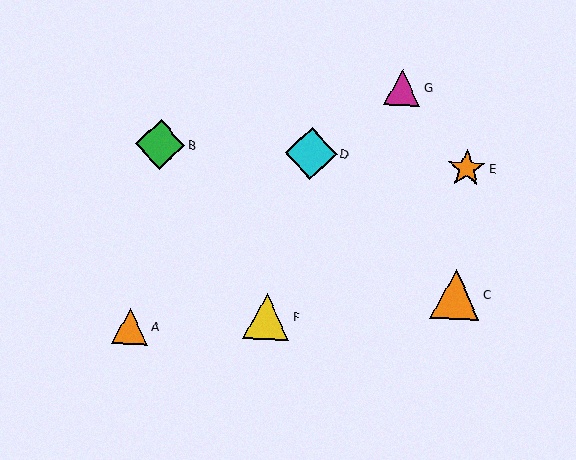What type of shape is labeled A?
Shape A is an orange triangle.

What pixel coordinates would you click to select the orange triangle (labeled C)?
Click at (455, 294) to select the orange triangle C.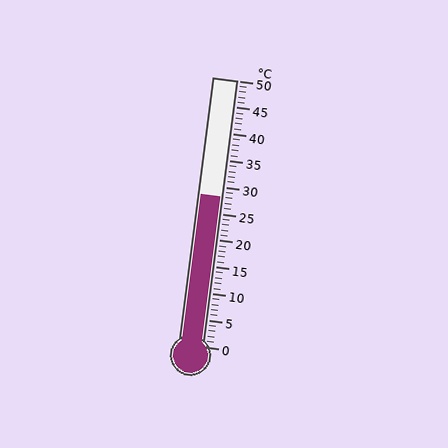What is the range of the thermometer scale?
The thermometer scale ranges from 0°C to 50°C.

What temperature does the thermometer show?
The thermometer shows approximately 28°C.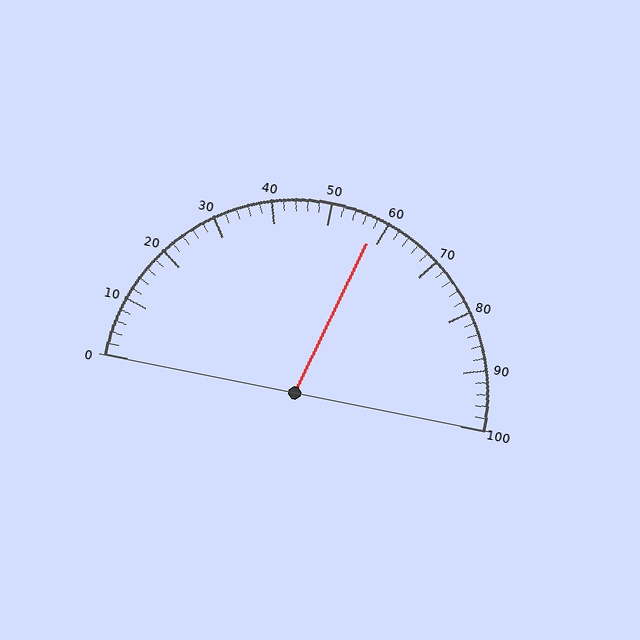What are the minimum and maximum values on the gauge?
The gauge ranges from 0 to 100.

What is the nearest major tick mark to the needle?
The nearest major tick mark is 60.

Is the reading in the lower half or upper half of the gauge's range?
The reading is in the upper half of the range (0 to 100).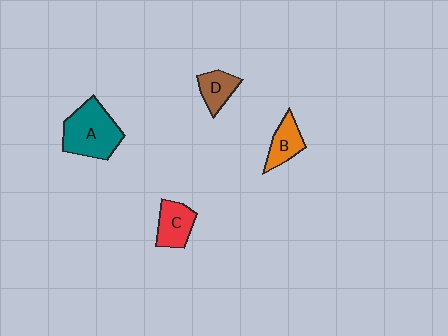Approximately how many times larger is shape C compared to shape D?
Approximately 1.2 times.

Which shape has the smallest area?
Shape D (brown).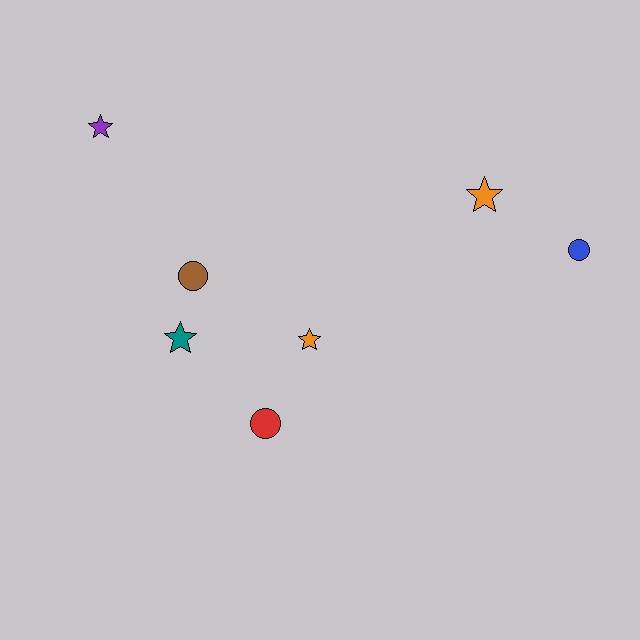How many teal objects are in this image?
There is 1 teal object.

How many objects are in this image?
There are 7 objects.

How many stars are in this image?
There are 4 stars.